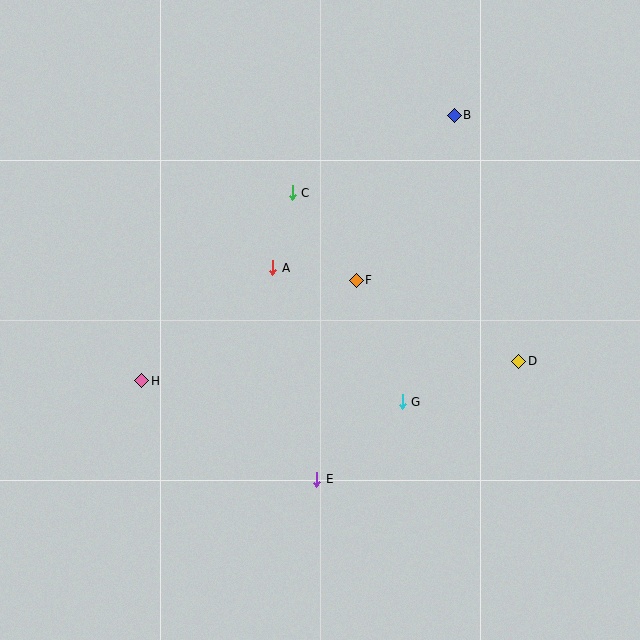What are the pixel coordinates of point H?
Point H is at (142, 381).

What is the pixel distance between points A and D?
The distance between A and D is 263 pixels.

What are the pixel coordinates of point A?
Point A is at (273, 268).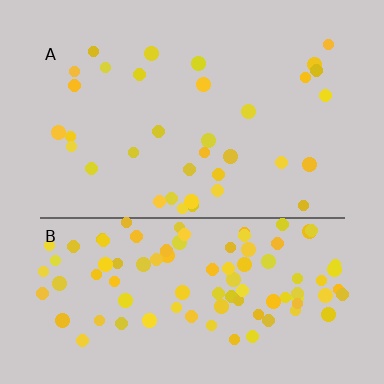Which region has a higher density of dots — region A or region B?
B (the bottom).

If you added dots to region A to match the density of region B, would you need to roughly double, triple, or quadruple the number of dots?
Approximately triple.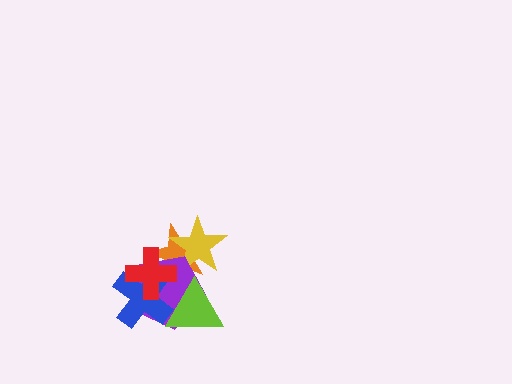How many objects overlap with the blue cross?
4 objects overlap with the blue cross.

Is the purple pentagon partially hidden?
Yes, it is partially covered by another shape.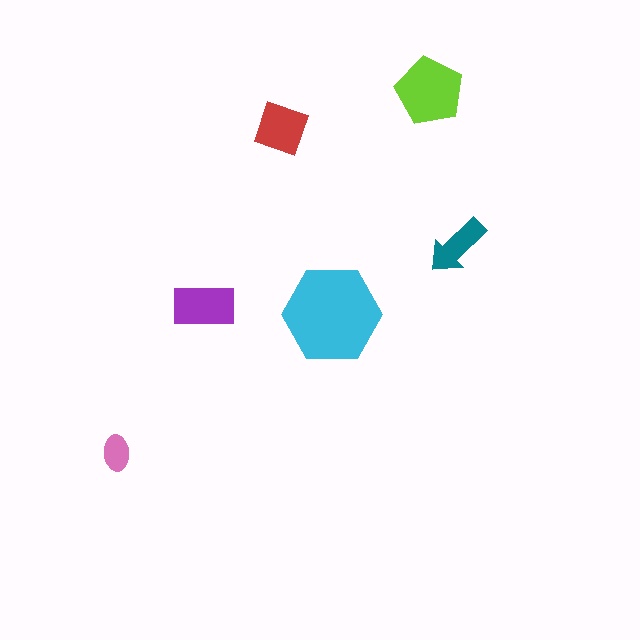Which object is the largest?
The cyan hexagon.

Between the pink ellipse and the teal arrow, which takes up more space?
The teal arrow.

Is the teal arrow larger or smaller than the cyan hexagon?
Smaller.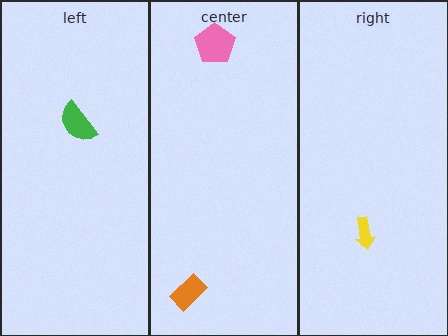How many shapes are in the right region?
1.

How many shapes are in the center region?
2.